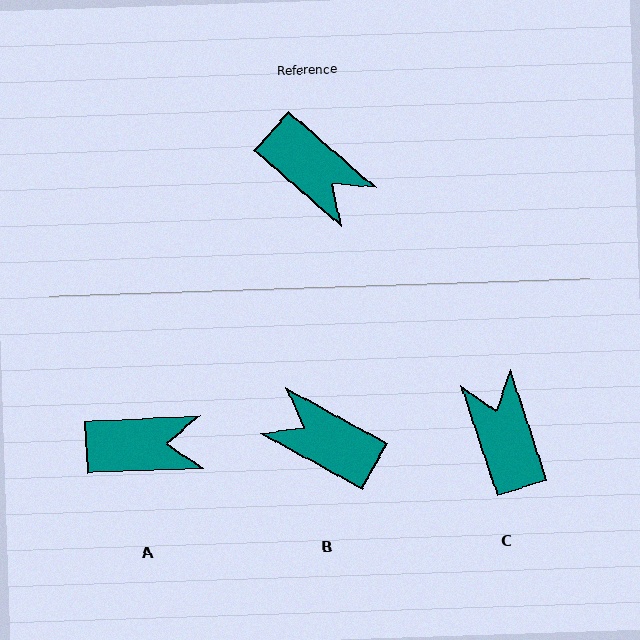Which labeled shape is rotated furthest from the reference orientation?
B, about 168 degrees away.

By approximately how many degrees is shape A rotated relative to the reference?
Approximately 44 degrees counter-clockwise.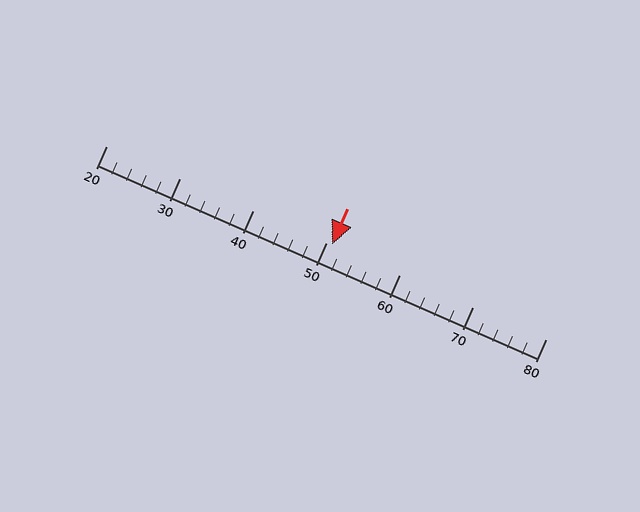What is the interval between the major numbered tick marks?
The major tick marks are spaced 10 units apart.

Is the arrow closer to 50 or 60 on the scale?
The arrow is closer to 50.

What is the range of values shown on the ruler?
The ruler shows values from 20 to 80.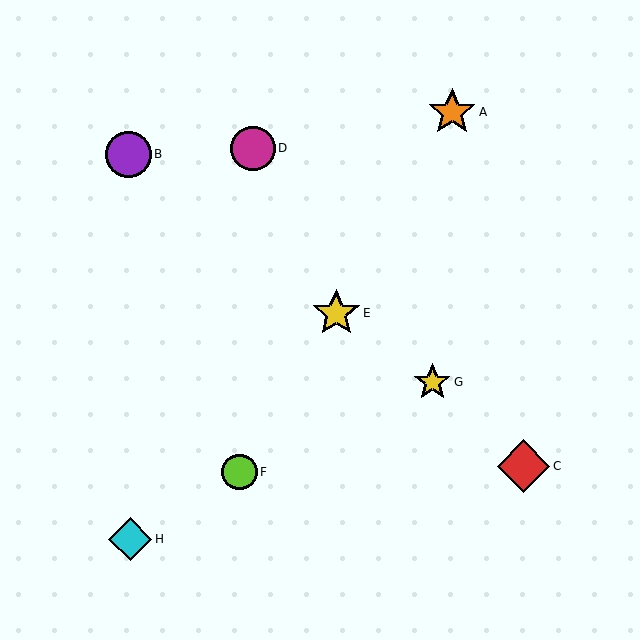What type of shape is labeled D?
Shape D is a magenta circle.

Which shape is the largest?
The red diamond (labeled C) is the largest.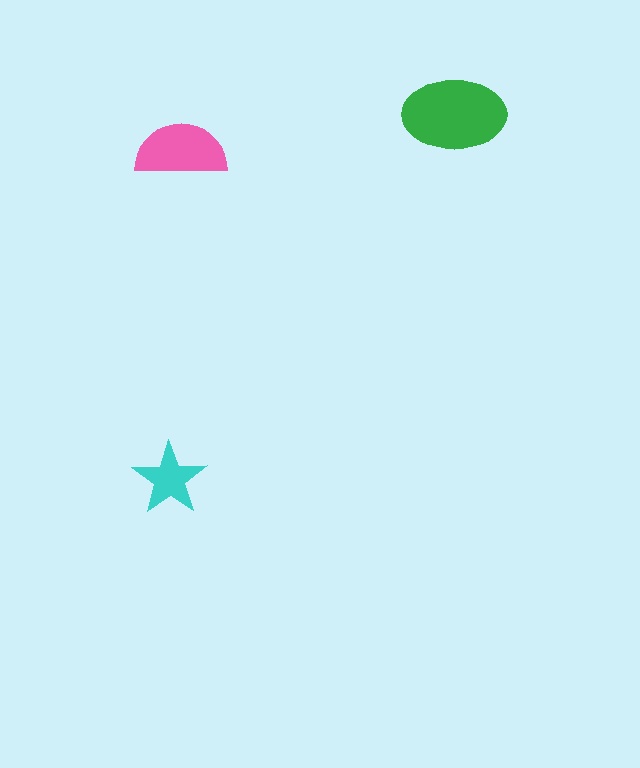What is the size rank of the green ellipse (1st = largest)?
1st.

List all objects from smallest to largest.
The cyan star, the pink semicircle, the green ellipse.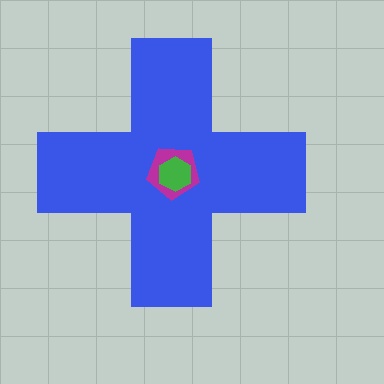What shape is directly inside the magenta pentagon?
The green hexagon.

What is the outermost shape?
The blue cross.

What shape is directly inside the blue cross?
The magenta pentagon.